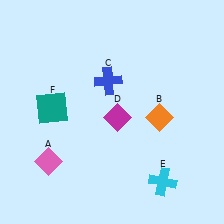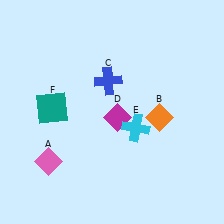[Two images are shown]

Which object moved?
The cyan cross (E) moved up.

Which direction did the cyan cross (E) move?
The cyan cross (E) moved up.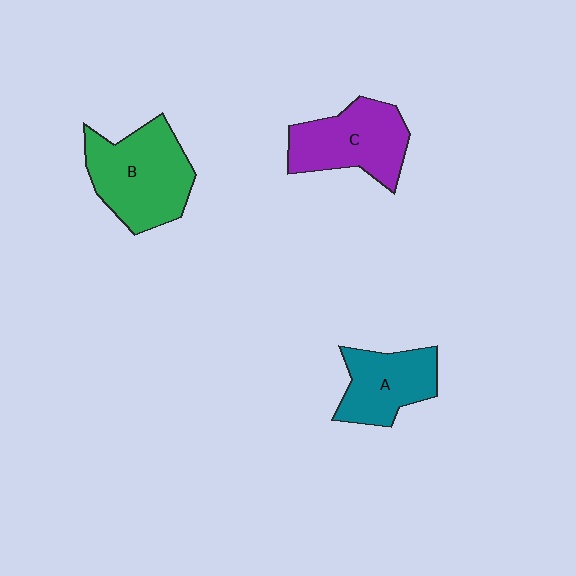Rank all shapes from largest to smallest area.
From largest to smallest: B (green), C (purple), A (teal).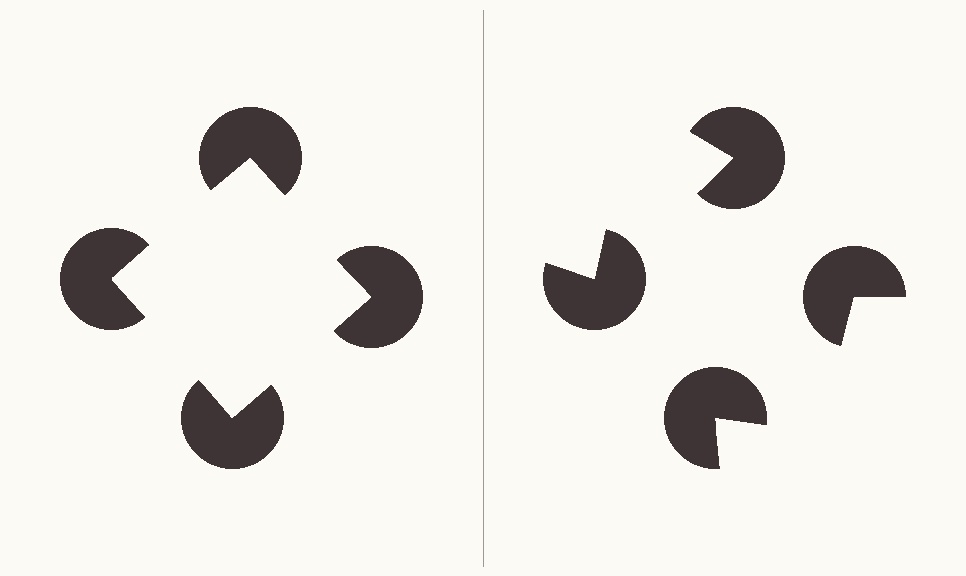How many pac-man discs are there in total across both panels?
8 — 4 on each side.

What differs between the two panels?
The pac-man discs are positioned identically on both sides; only the wedge orientations differ. On the left they align to a square; on the right they are misaligned.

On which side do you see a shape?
An illusory square appears on the left side. On the right side the wedge cuts are rotated, so no coherent shape forms.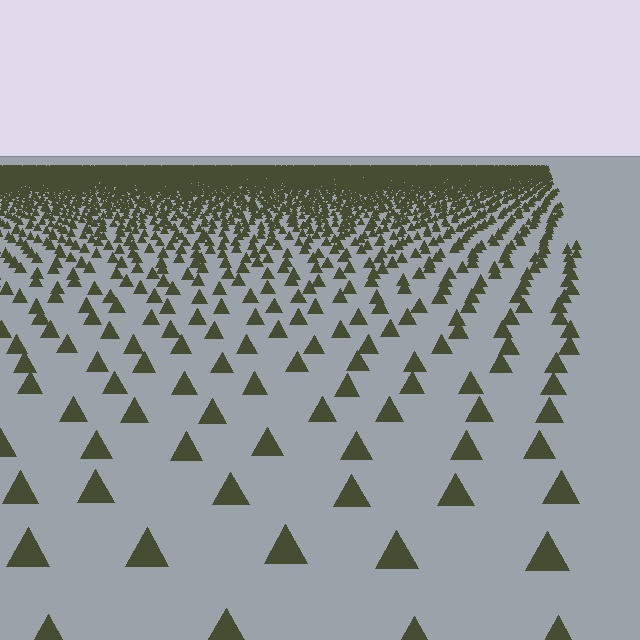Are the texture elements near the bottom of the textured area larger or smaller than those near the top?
Larger. Near the bottom, elements are closer to the viewer and appear at a bigger on-screen size.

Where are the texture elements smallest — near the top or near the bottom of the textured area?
Near the top.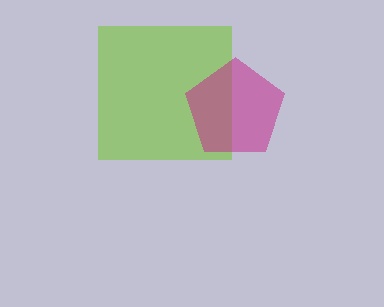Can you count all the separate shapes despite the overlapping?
Yes, there are 2 separate shapes.